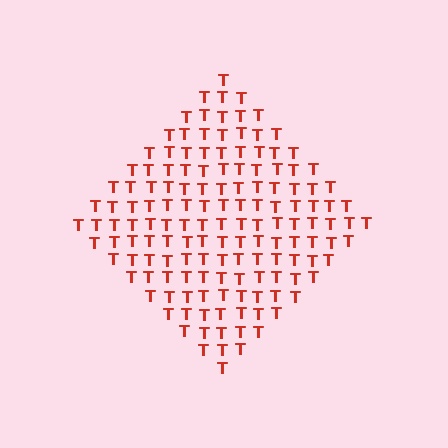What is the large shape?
The large shape is a diamond.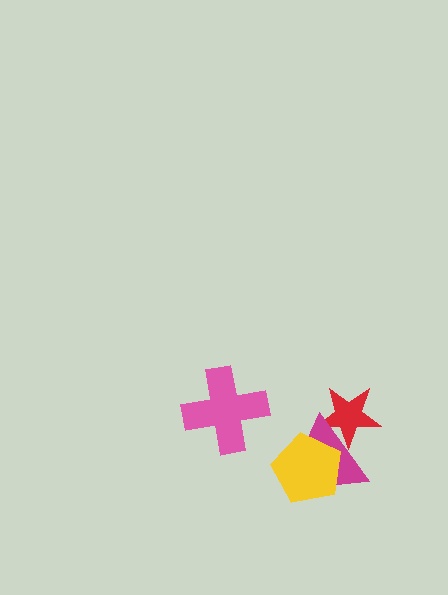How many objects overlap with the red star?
1 object overlaps with the red star.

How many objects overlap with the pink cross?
0 objects overlap with the pink cross.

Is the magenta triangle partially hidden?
Yes, it is partially covered by another shape.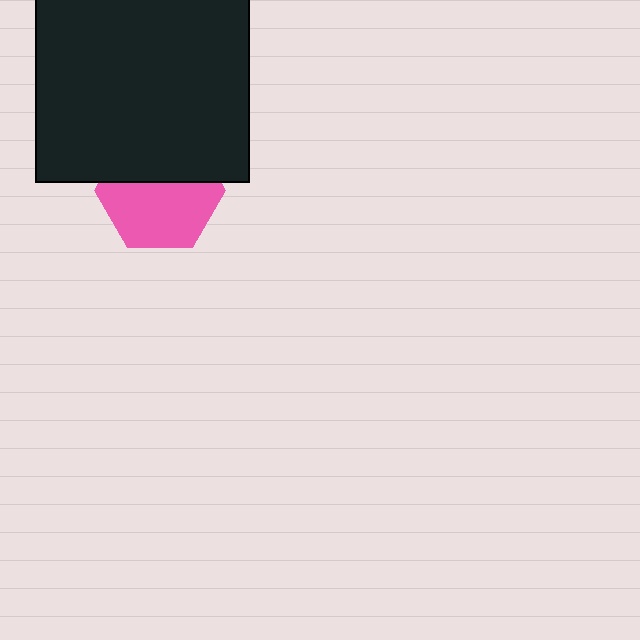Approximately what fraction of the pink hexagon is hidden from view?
Roughly 42% of the pink hexagon is hidden behind the black rectangle.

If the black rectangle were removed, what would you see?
You would see the complete pink hexagon.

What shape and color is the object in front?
The object in front is a black rectangle.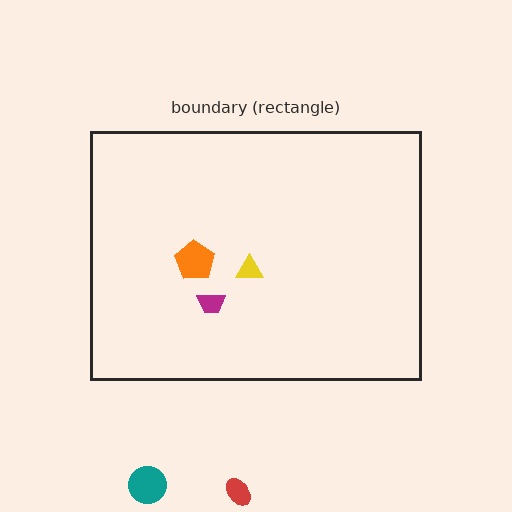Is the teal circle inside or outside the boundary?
Outside.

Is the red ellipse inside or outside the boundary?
Outside.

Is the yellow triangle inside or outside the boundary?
Inside.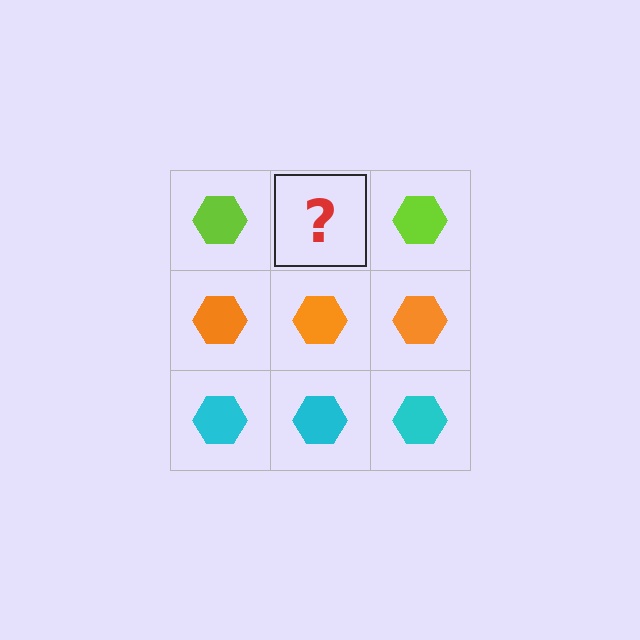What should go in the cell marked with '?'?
The missing cell should contain a lime hexagon.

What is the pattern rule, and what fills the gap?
The rule is that each row has a consistent color. The gap should be filled with a lime hexagon.